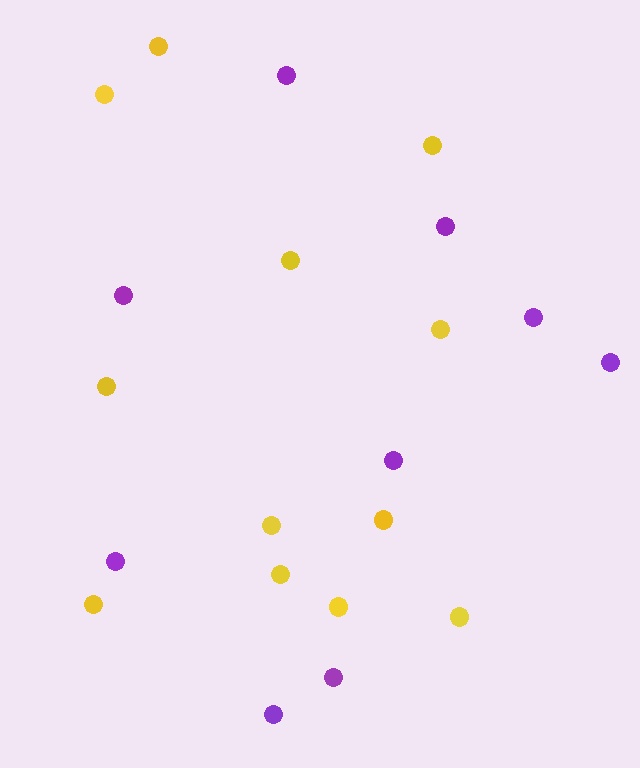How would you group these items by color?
There are 2 groups: one group of purple circles (9) and one group of yellow circles (12).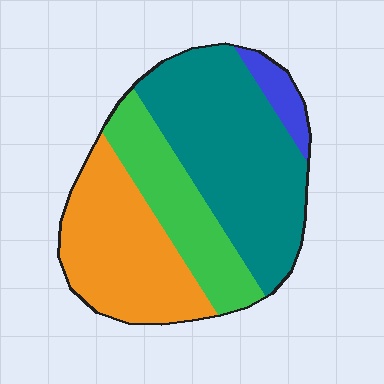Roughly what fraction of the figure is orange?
Orange covers roughly 30% of the figure.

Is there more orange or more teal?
Teal.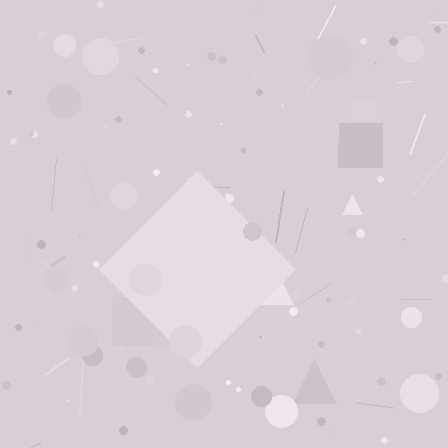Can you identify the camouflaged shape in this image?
The camouflaged shape is a diamond.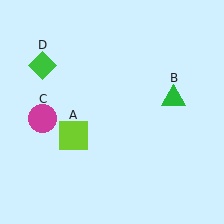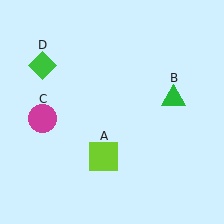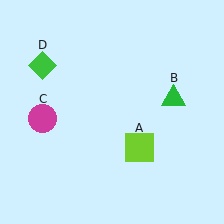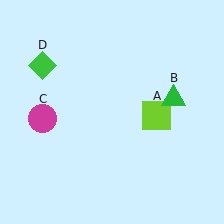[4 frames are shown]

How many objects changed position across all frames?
1 object changed position: lime square (object A).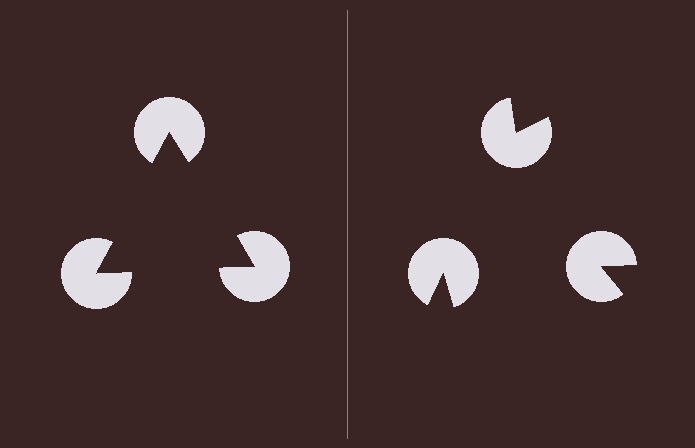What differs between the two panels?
The pac-man discs are positioned identically on both sides; only the wedge orientations differ. On the left they align to a triangle; on the right they are misaligned.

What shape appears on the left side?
An illusory triangle.